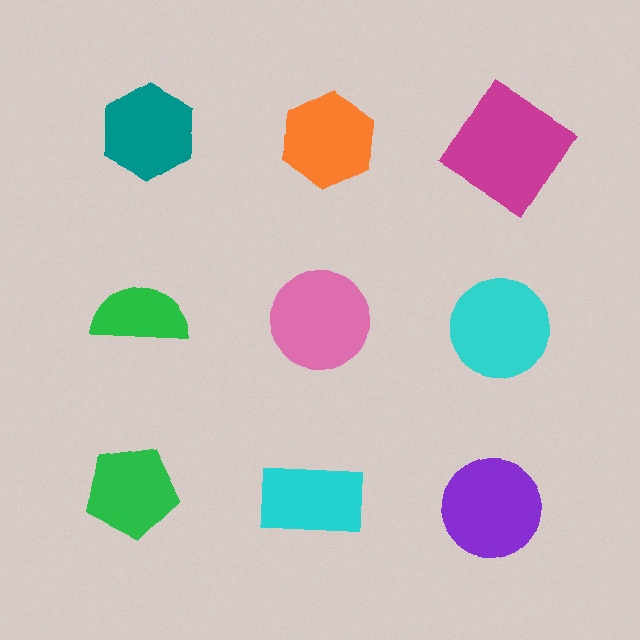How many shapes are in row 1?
3 shapes.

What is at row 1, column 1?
A teal hexagon.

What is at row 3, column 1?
A green pentagon.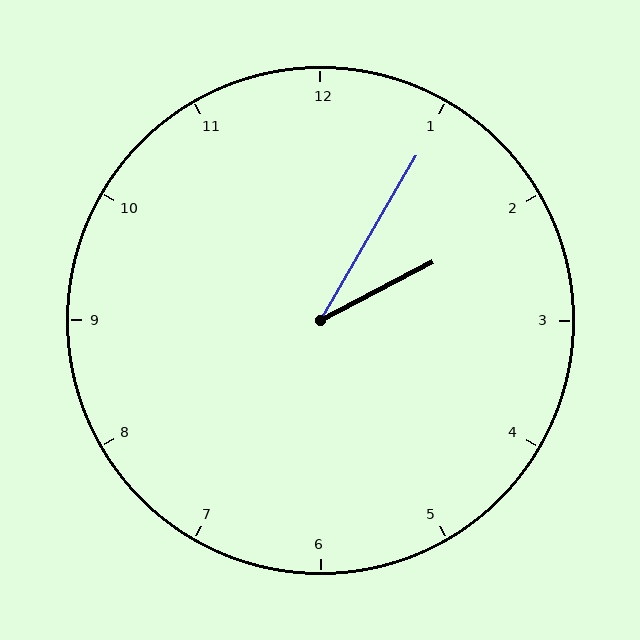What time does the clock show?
2:05.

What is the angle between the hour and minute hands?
Approximately 32 degrees.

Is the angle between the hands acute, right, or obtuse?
It is acute.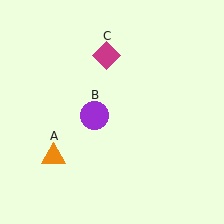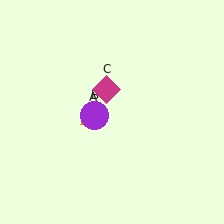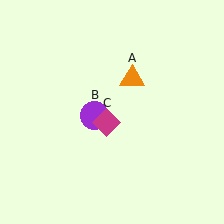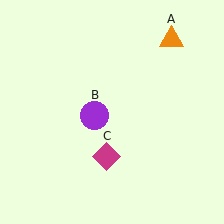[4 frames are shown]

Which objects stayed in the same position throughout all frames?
Purple circle (object B) remained stationary.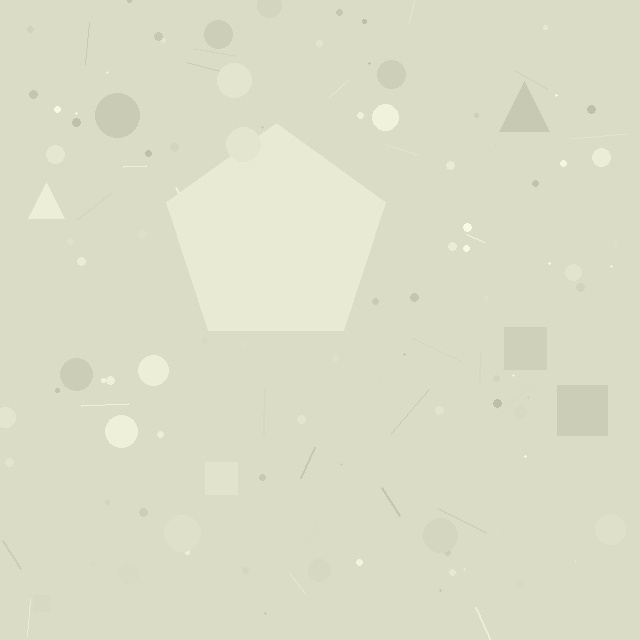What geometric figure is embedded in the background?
A pentagon is embedded in the background.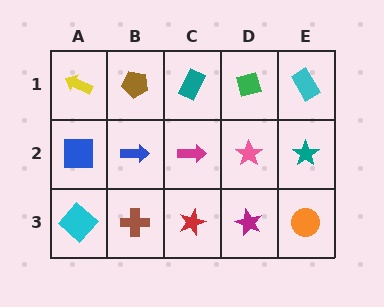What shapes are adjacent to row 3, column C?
A magenta arrow (row 2, column C), a brown cross (row 3, column B), a magenta star (row 3, column D).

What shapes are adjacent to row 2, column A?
A yellow arrow (row 1, column A), a cyan diamond (row 3, column A), a blue arrow (row 2, column B).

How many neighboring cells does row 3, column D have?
3.